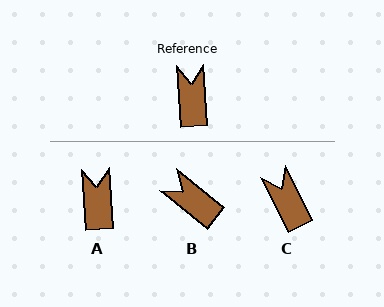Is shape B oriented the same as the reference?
No, it is off by about 47 degrees.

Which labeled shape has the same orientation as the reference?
A.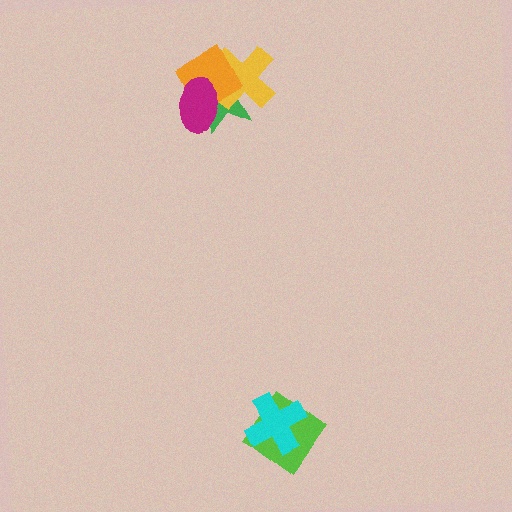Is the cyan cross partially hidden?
No, no other shape covers it.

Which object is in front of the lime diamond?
The cyan cross is in front of the lime diamond.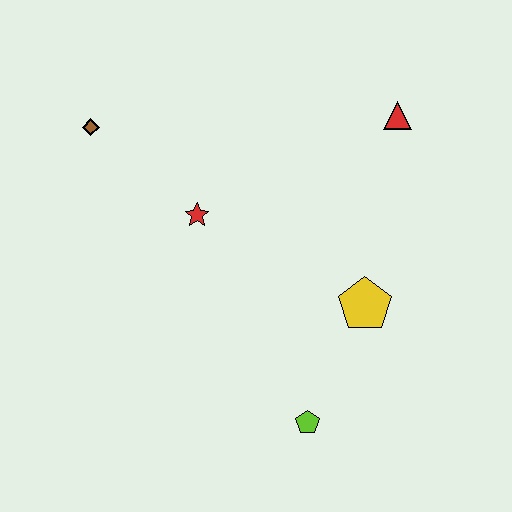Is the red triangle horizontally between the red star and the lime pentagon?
No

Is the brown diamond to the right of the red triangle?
No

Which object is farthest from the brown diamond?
The lime pentagon is farthest from the brown diamond.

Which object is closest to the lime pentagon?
The yellow pentagon is closest to the lime pentagon.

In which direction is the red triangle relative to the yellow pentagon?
The red triangle is above the yellow pentagon.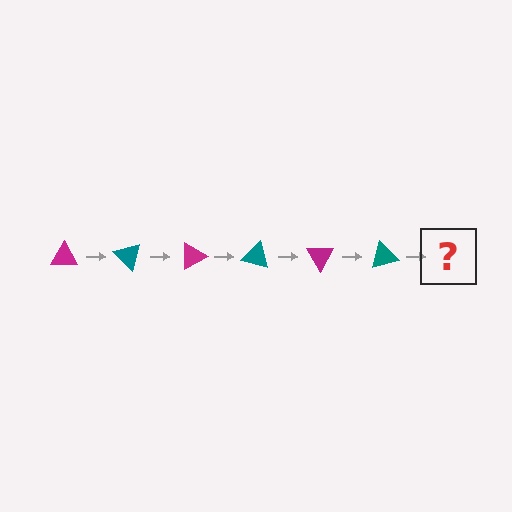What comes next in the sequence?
The next element should be a magenta triangle, rotated 270 degrees from the start.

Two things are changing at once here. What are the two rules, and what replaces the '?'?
The two rules are that it rotates 45 degrees each step and the color cycles through magenta and teal. The '?' should be a magenta triangle, rotated 270 degrees from the start.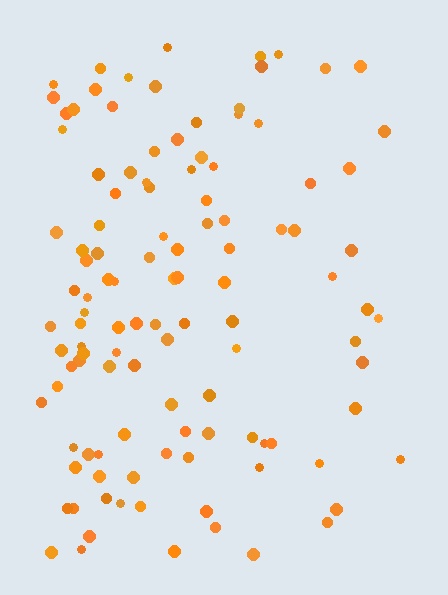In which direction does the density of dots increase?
From right to left, with the left side densest.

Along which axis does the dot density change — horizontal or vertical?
Horizontal.